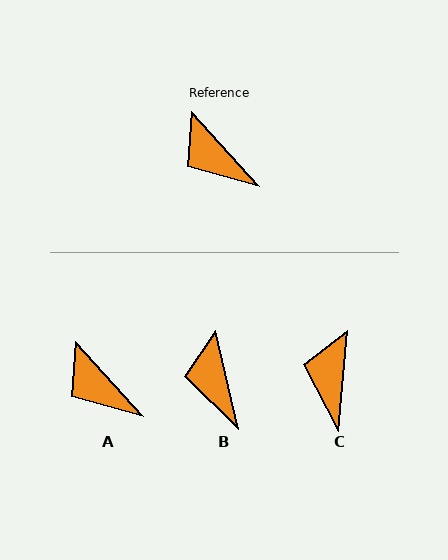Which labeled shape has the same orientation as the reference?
A.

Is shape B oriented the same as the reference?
No, it is off by about 29 degrees.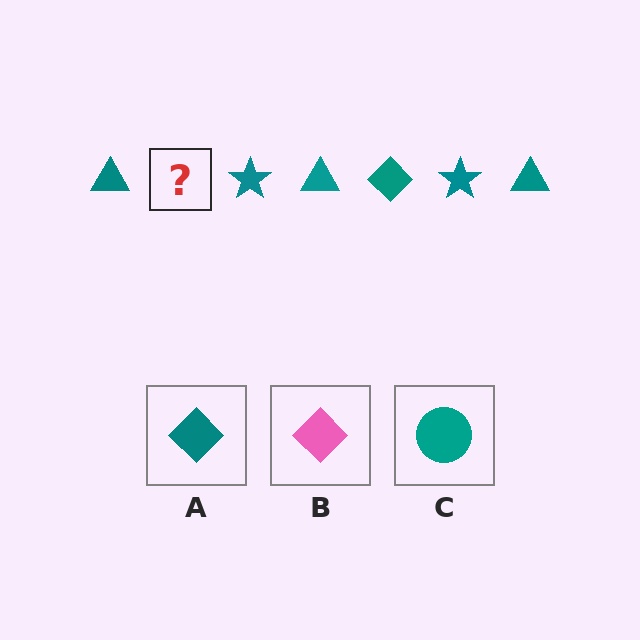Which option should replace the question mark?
Option A.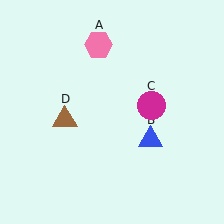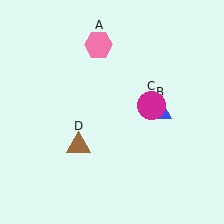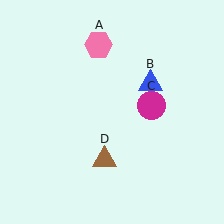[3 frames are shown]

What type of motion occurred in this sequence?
The blue triangle (object B), brown triangle (object D) rotated counterclockwise around the center of the scene.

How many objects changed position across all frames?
2 objects changed position: blue triangle (object B), brown triangle (object D).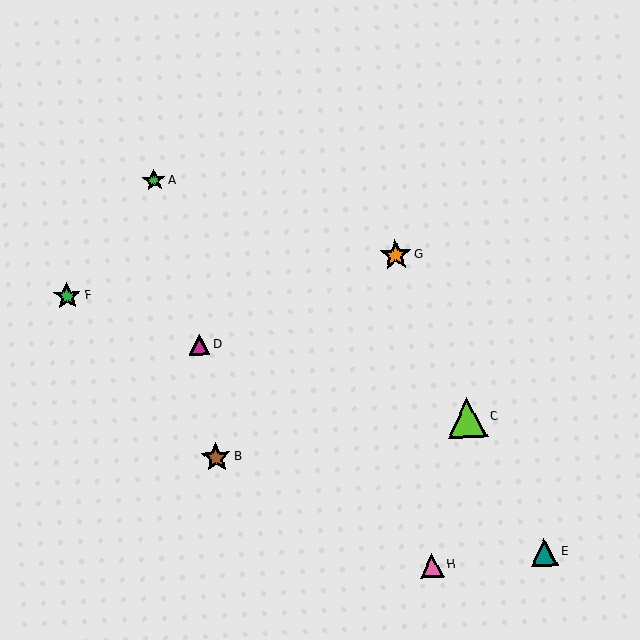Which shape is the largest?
The lime triangle (labeled C) is the largest.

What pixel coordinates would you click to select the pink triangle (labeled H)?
Click at (432, 565) to select the pink triangle H.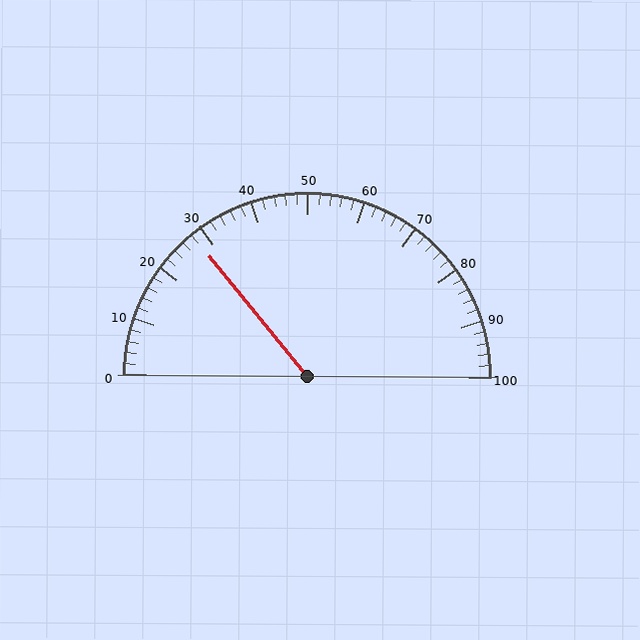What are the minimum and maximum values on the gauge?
The gauge ranges from 0 to 100.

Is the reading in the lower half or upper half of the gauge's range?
The reading is in the lower half of the range (0 to 100).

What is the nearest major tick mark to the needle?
The nearest major tick mark is 30.